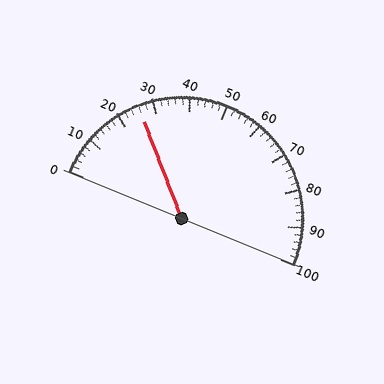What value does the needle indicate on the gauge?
The needle indicates approximately 26.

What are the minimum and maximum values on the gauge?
The gauge ranges from 0 to 100.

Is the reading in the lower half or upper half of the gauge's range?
The reading is in the lower half of the range (0 to 100).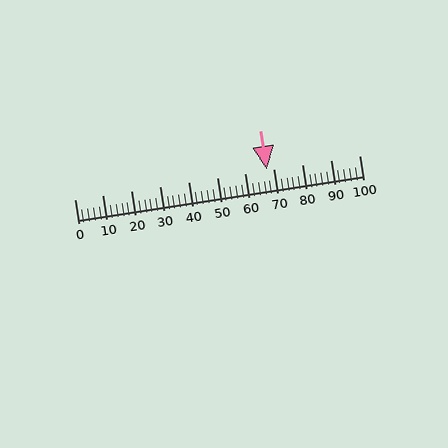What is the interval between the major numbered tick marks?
The major tick marks are spaced 10 units apart.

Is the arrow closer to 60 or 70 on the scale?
The arrow is closer to 70.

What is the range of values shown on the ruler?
The ruler shows values from 0 to 100.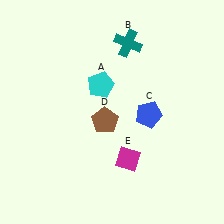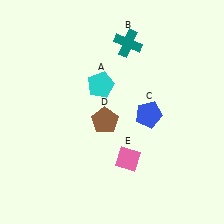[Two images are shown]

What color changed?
The diamond (E) changed from magenta in Image 1 to pink in Image 2.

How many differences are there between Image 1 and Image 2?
There is 1 difference between the two images.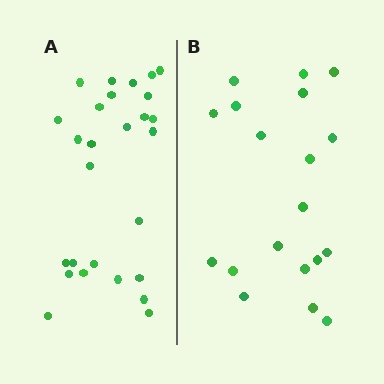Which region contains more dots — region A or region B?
Region A (the left region) has more dots.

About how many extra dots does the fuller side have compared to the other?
Region A has roughly 8 or so more dots than region B.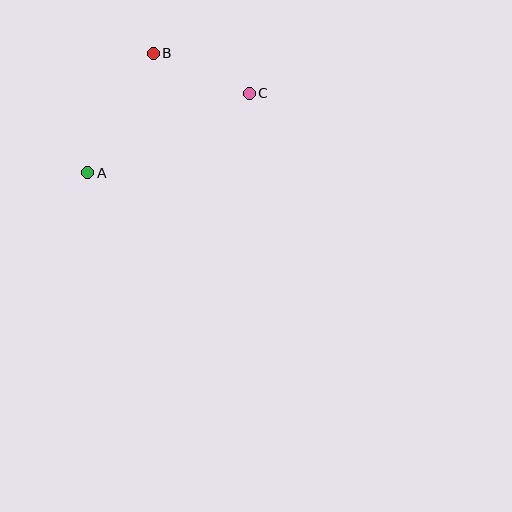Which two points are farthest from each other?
Points A and C are farthest from each other.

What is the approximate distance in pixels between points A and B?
The distance between A and B is approximately 136 pixels.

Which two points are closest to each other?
Points B and C are closest to each other.